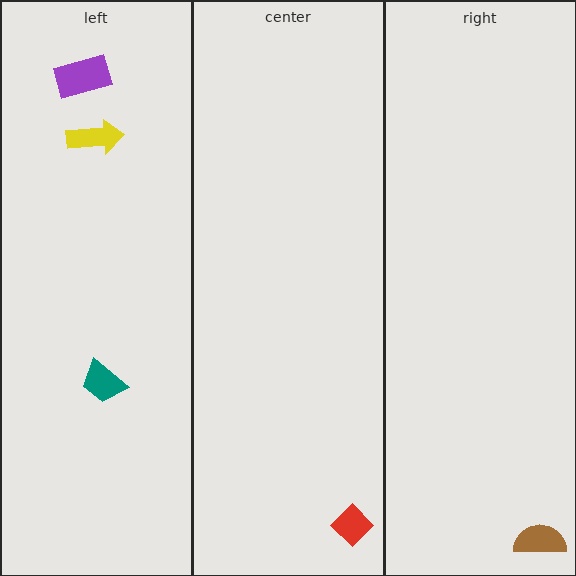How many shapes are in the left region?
3.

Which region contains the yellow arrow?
The left region.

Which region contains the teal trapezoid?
The left region.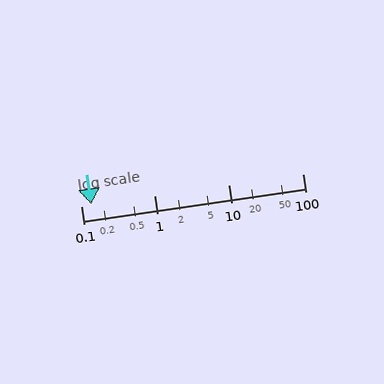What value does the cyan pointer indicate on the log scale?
The pointer indicates approximately 0.14.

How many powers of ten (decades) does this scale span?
The scale spans 3 decades, from 0.1 to 100.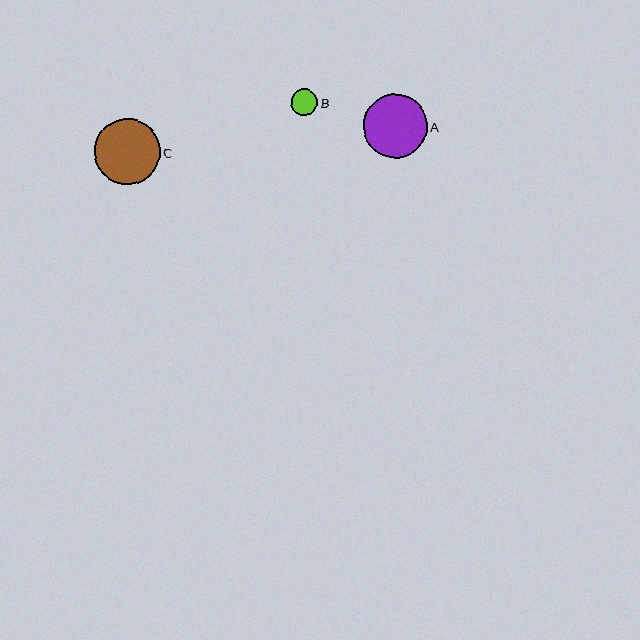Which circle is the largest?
Circle C is the largest with a size of approximately 66 pixels.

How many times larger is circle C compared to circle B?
Circle C is approximately 2.5 times the size of circle B.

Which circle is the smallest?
Circle B is the smallest with a size of approximately 27 pixels.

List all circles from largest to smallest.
From largest to smallest: C, A, B.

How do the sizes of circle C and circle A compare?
Circle C and circle A are approximately the same size.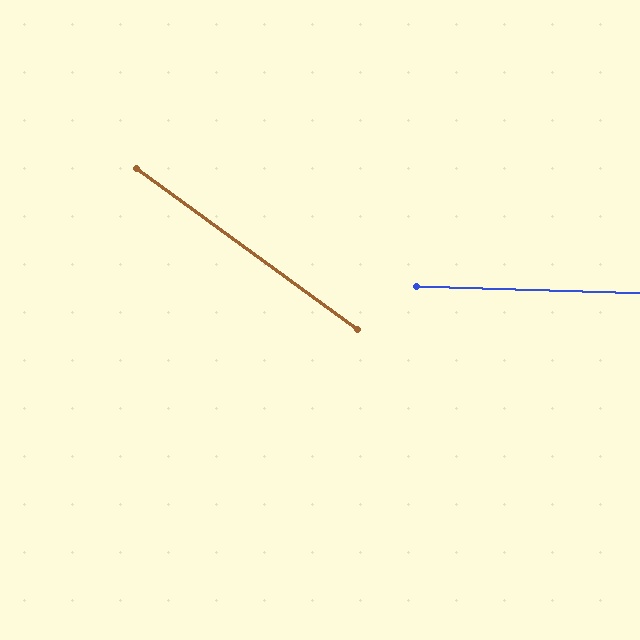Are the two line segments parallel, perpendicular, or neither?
Neither parallel nor perpendicular — they differ by about 34°.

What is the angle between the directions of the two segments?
Approximately 34 degrees.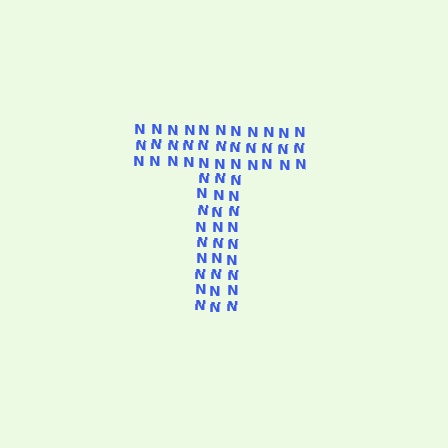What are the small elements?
The small elements are letter N's.